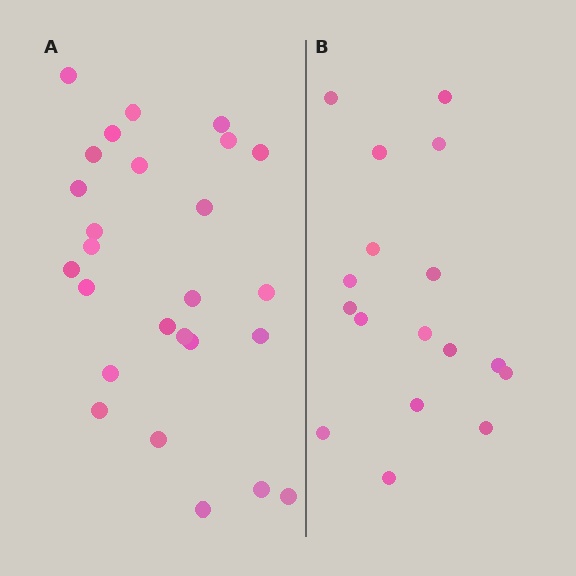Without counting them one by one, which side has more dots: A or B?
Region A (the left region) has more dots.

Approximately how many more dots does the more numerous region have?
Region A has roughly 8 or so more dots than region B.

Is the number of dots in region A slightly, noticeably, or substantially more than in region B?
Region A has substantially more. The ratio is roughly 1.5 to 1.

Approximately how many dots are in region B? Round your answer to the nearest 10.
About 20 dots. (The exact count is 17, which rounds to 20.)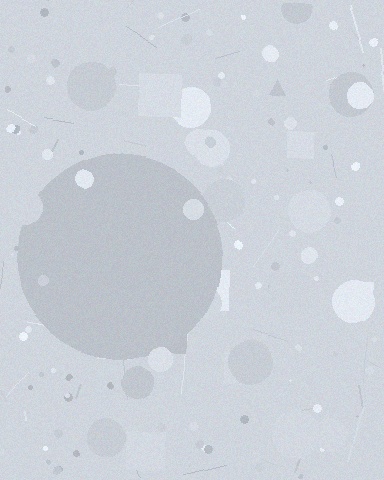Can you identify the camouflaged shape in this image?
The camouflaged shape is a circle.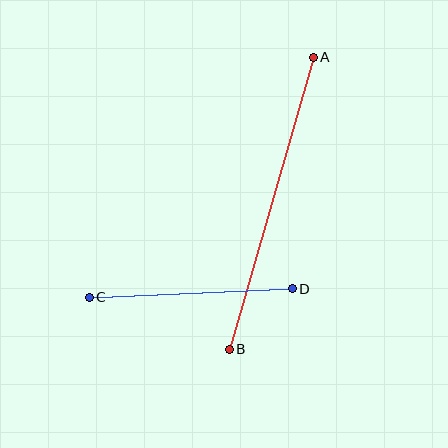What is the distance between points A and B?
The distance is approximately 304 pixels.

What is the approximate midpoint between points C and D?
The midpoint is at approximately (191, 293) pixels.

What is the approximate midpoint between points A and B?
The midpoint is at approximately (271, 203) pixels.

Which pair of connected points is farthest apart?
Points A and B are farthest apart.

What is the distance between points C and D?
The distance is approximately 203 pixels.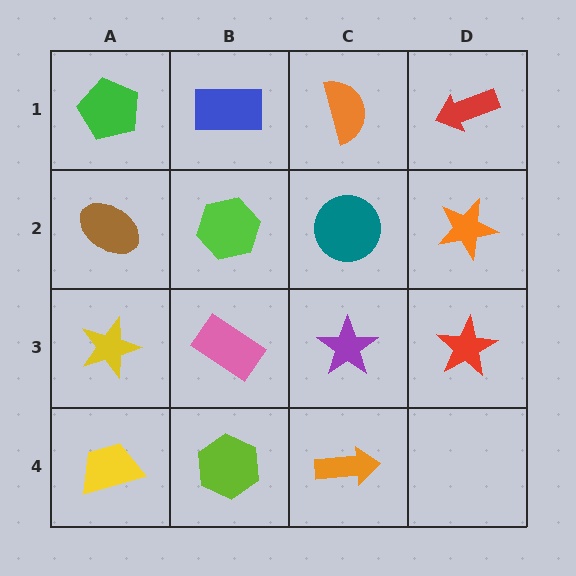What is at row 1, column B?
A blue rectangle.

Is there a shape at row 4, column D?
No, that cell is empty.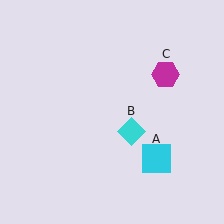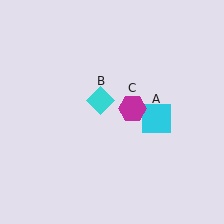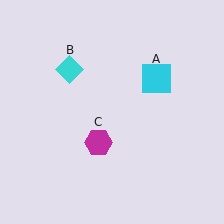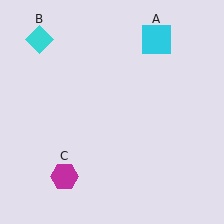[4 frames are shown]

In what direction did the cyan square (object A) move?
The cyan square (object A) moved up.